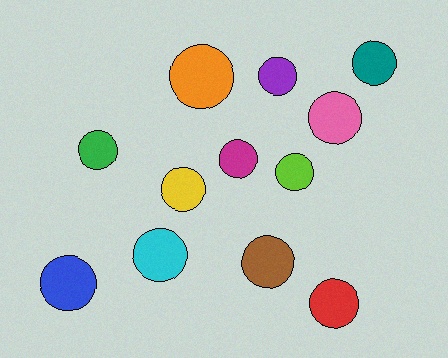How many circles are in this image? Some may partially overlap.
There are 12 circles.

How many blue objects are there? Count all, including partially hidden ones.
There is 1 blue object.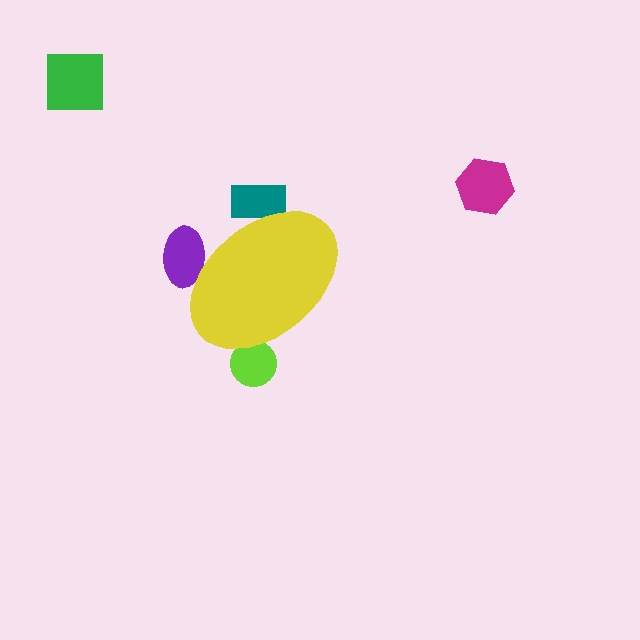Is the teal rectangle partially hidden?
Yes, the teal rectangle is partially hidden behind the yellow ellipse.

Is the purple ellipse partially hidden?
Yes, the purple ellipse is partially hidden behind the yellow ellipse.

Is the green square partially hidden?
No, the green square is fully visible.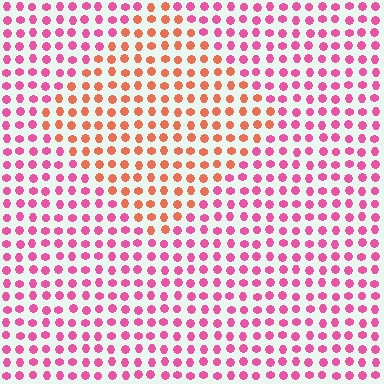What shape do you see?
I see a diamond.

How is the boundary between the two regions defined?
The boundary is defined purely by a slight shift in hue (about 44 degrees). Spacing, size, and orientation are identical on both sides.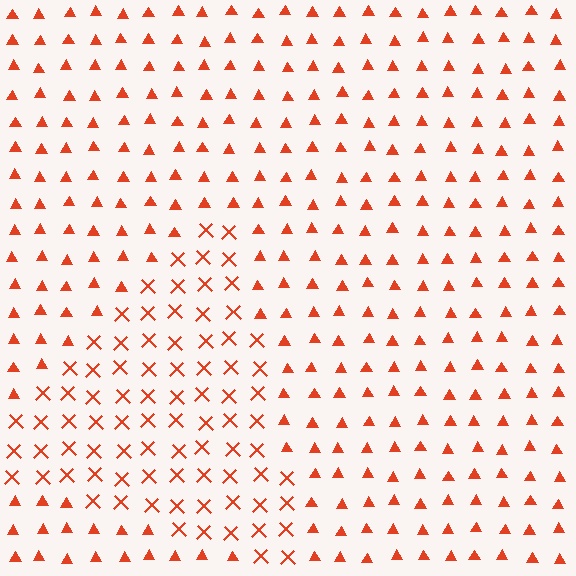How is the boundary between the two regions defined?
The boundary is defined by a change in element shape: X marks inside vs. triangles outside. All elements share the same color and spacing.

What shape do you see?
I see a triangle.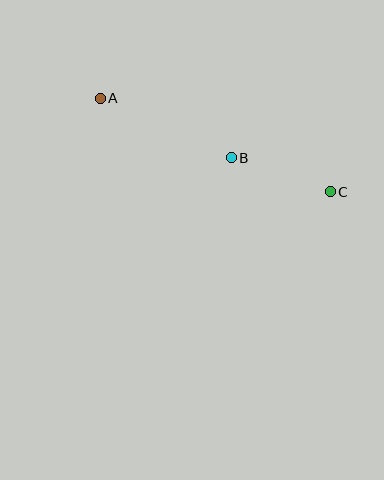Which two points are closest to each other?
Points B and C are closest to each other.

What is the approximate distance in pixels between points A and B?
The distance between A and B is approximately 144 pixels.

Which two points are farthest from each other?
Points A and C are farthest from each other.